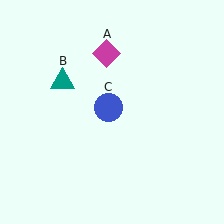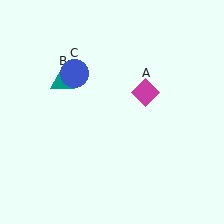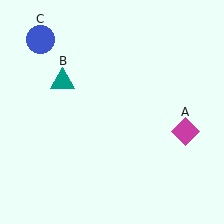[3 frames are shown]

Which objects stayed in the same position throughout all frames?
Teal triangle (object B) remained stationary.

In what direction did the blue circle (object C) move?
The blue circle (object C) moved up and to the left.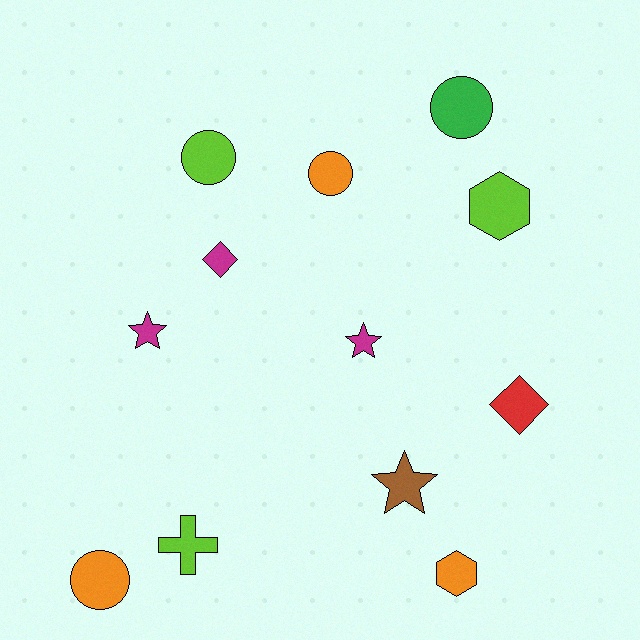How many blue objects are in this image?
There are no blue objects.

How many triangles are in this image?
There are no triangles.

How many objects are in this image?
There are 12 objects.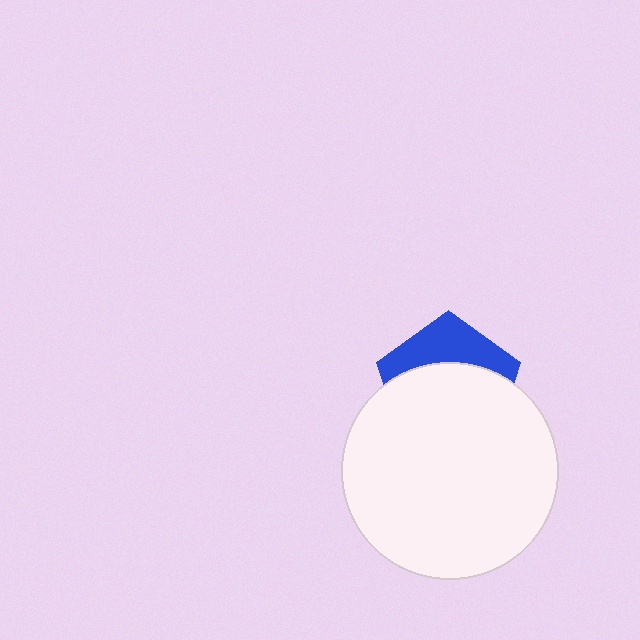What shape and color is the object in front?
The object in front is a white circle.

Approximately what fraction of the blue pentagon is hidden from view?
Roughly 65% of the blue pentagon is hidden behind the white circle.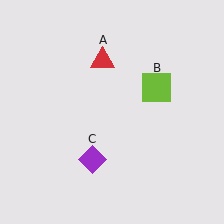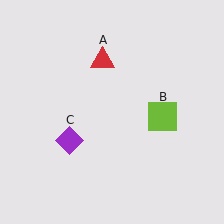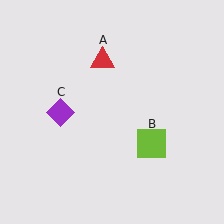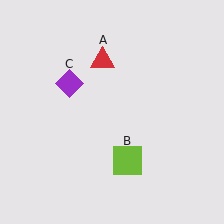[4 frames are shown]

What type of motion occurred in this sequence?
The lime square (object B), purple diamond (object C) rotated clockwise around the center of the scene.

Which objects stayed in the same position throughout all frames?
Red triangle (object A) remained stationary.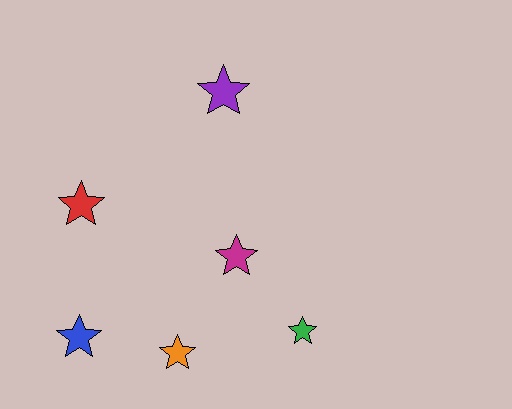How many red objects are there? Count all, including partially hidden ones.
There is 1 red object.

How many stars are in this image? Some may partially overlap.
There are 6 stars.